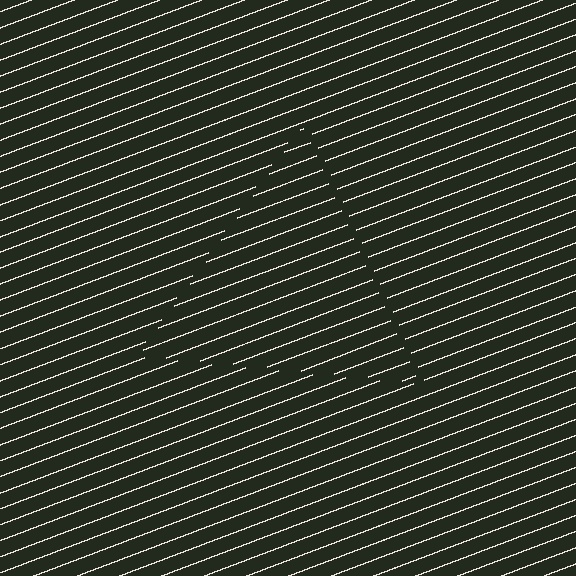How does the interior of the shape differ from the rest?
The interior of the shape contains the same grating, shifted by half a period — the contour is defined by the phase discontinuity where line-ends from the inner and outer gratings abut.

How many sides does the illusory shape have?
3 sides — the line-ends trace a triangle.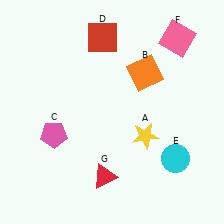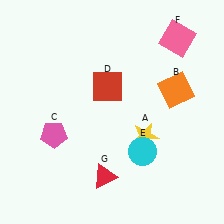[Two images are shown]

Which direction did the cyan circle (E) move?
The cyan circle (E) moved left.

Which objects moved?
The objects that moved are: the orange square (B), the red square (D), the cyan circle (E).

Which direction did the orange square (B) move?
The orange square (B) moved right.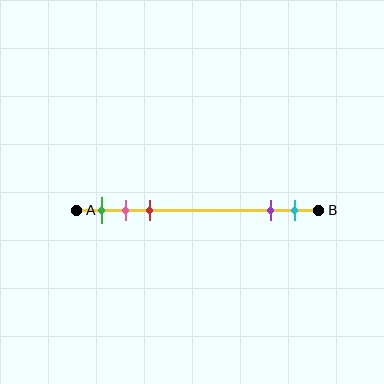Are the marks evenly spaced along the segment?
No, the marks are not evenly spaced.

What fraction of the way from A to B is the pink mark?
The pink mark is approximately 20% (0.2) of the way from A to B.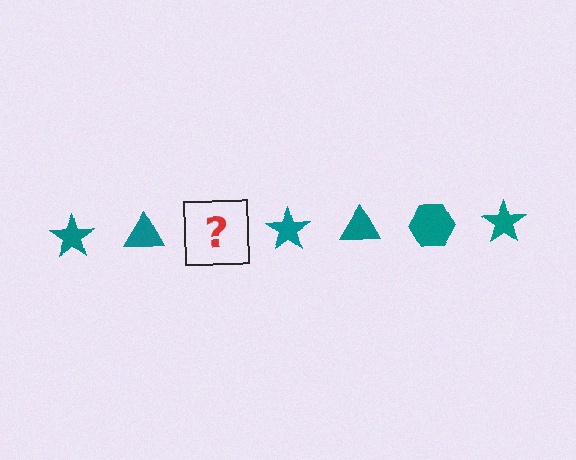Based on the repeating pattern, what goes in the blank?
The blank should be a teal hexagon.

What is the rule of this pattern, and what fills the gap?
The rule is that the pattern cycles through star, triangle, hexagon shapes in teal. The gap should be filled with a teal hexagon.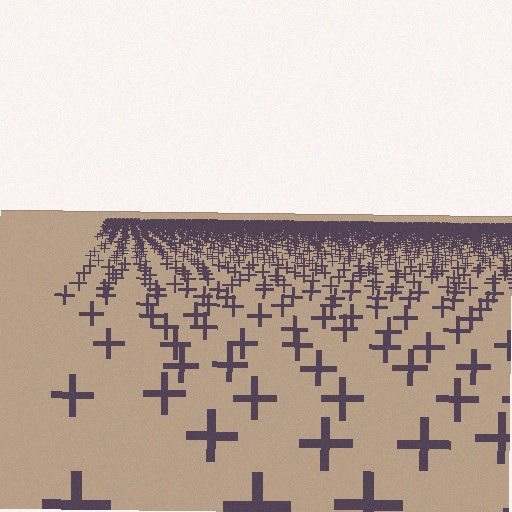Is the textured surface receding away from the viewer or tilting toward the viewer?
The surface is receding away from the viewer. Texture elements get smaller and denser toward the top.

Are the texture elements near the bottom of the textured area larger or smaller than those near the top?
Larger. Near the bottom, elements are closer to the viewer and appear at a bigger on-screen size.